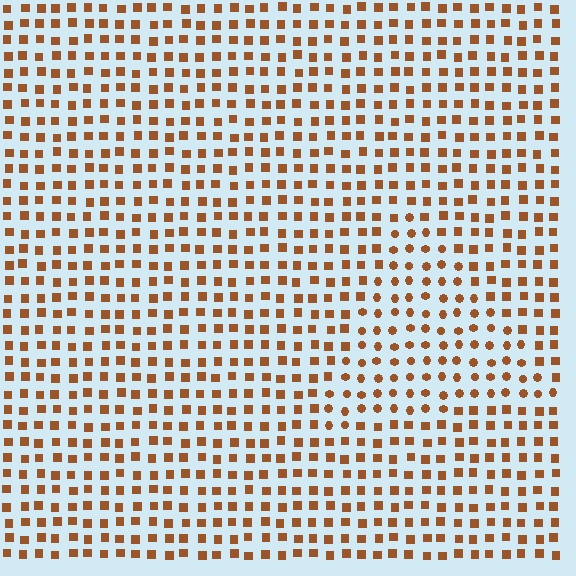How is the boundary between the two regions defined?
The boundary is defined by a change in element shape: circles inside vs. squares outside. All elements share the same color and spacing.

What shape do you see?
I see a triangle.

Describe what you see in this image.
The image is filled with small brown elements arranged in a uniform grid. A triangle-shaped region contains circles, while the surrounding area contains squares. The boundary is defined purely by the change in element shape.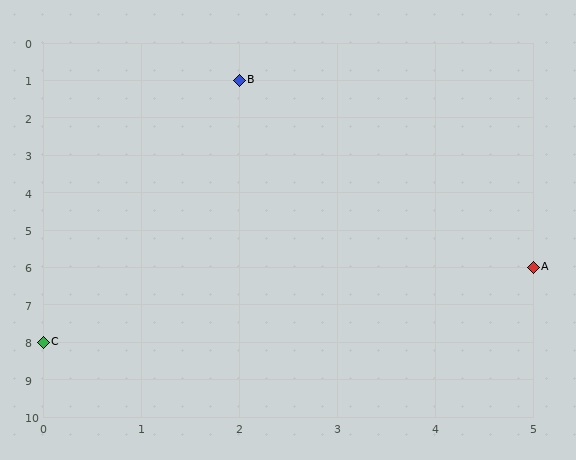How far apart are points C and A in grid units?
Points C and A are 5 columns and 2 rows apart (about 5.4 grid units diagonally).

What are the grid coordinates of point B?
Point B is at grid coordinates (2, 1).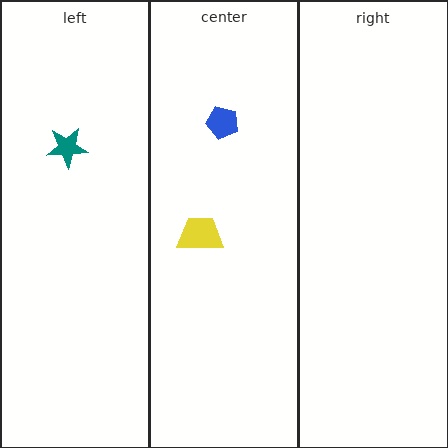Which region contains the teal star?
The left region.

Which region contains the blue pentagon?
The center region.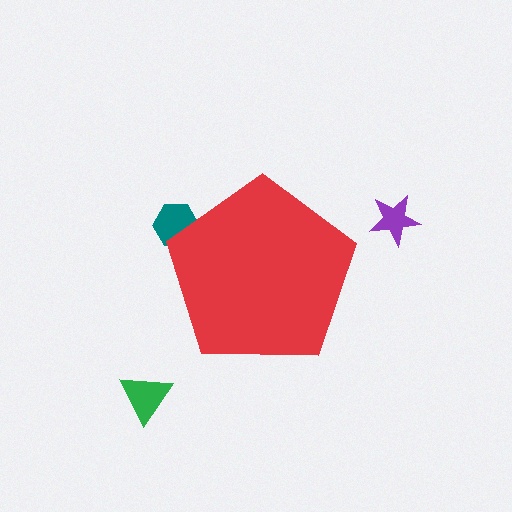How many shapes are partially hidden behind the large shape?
1 shape is partially hidden.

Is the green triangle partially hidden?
No, the green triangle is fully visible.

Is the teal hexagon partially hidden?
Yes, the teal hexagon is partially hidden behind the red pentagon.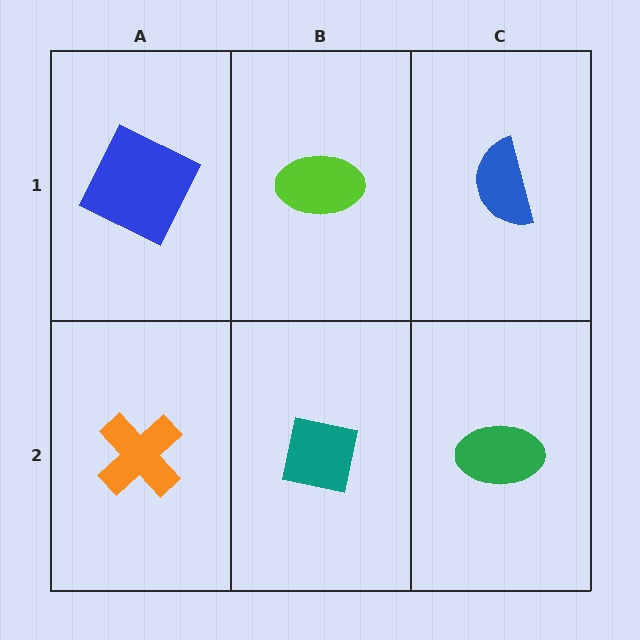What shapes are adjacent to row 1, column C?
A green ellipse (row 2, column C), a lime ellipse (row 1, column B).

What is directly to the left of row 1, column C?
A lime ellipse.